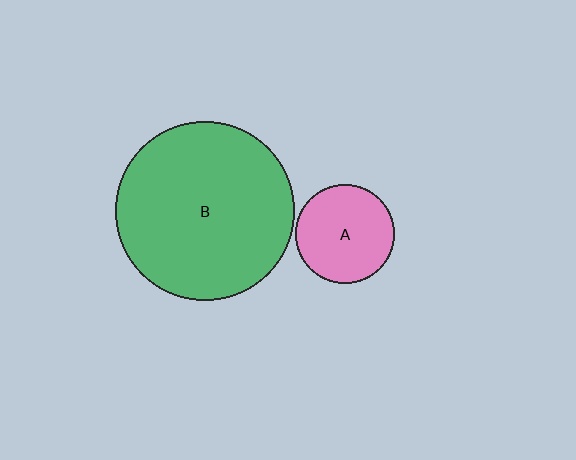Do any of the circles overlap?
No, none of the circles overlap.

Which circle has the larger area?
Circle B (green).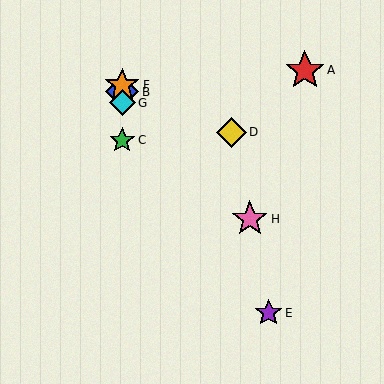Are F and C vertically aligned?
Yes, both are at x≈122.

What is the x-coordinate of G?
Object G is at x≈122.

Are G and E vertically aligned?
No, G is at x≈122 and E is at x≈269.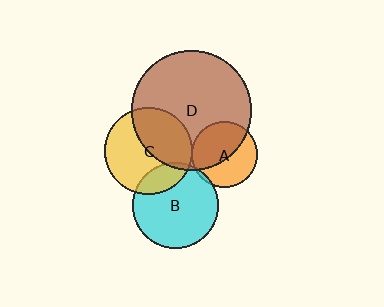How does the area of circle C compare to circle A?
Approximately 1.8 times.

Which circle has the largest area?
Circle D (brown).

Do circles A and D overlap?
Yes.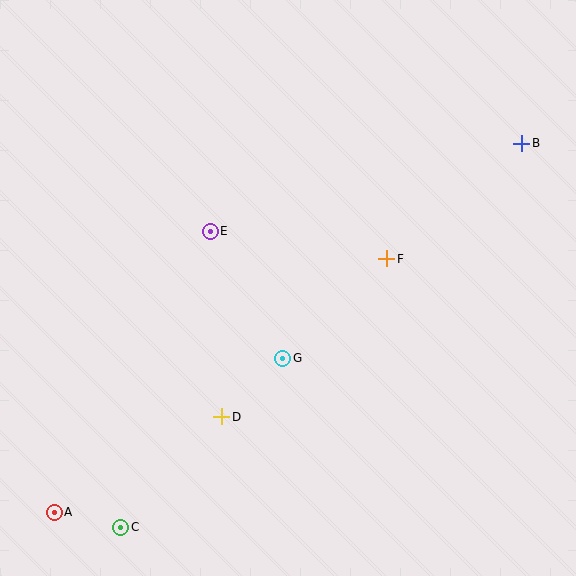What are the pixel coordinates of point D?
Point D is at (222, 417).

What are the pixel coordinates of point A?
Point A is at (54, 512).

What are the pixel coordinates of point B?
Point B is at (522, 143).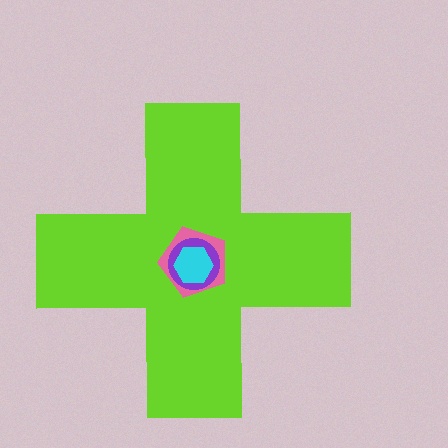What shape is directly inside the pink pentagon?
The purple circle.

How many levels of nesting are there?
4.